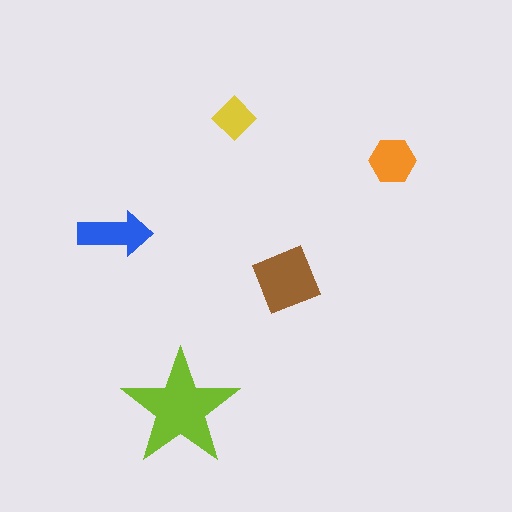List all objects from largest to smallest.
The lime star, the brown square, the blue arrow, the orange hexagon, the yellow diamond.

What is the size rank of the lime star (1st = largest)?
1st.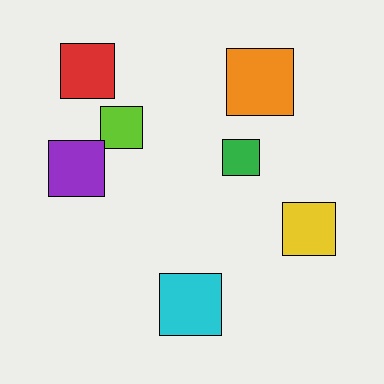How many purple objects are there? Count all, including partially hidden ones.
There is 1 purple object.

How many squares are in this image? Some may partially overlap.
There are 7 squares.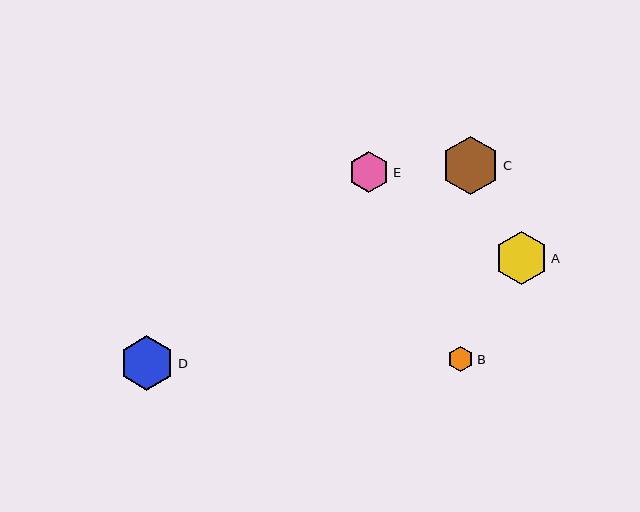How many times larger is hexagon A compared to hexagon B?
Hexagon A is approximately 2.1 times the size of hexagon B.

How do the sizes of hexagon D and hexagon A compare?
Hexagon D and hexagon A are approximately the same size.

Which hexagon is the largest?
Hexagon C is the largest with a size of approximately 58 pixels.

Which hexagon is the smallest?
Hexagon B is the smallest with a size of approximately 26 pixels.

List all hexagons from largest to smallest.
From largest to smallest: C, D, A, E, B.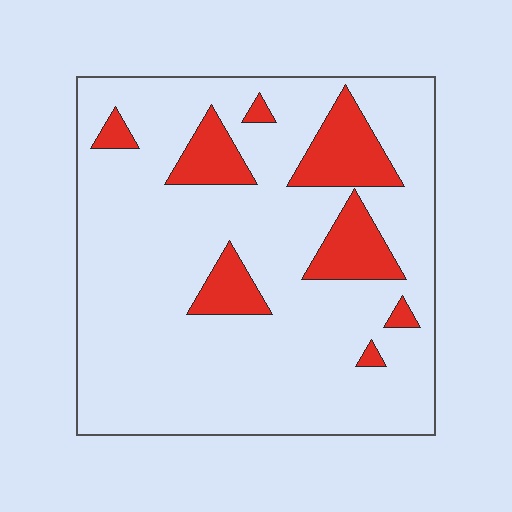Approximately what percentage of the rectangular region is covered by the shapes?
Approximately 15%.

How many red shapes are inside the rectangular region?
8.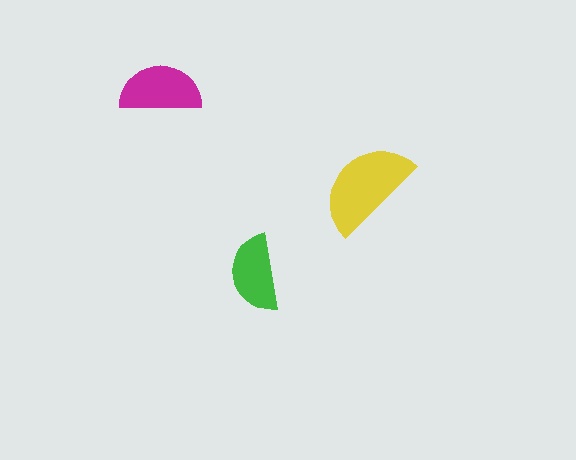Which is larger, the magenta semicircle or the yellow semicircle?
The yellow one.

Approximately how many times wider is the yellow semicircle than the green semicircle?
About 1.5 times wider.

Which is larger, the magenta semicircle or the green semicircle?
The magenta one.